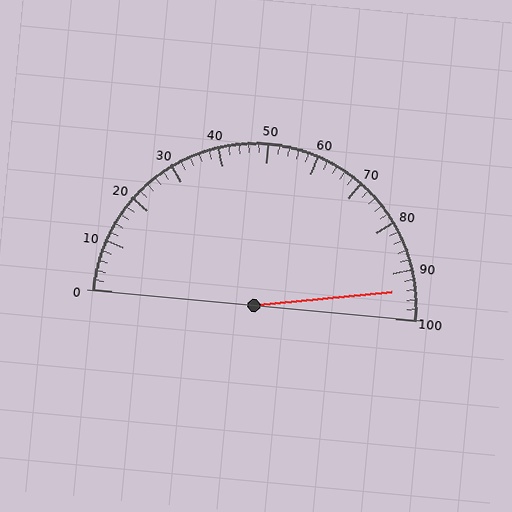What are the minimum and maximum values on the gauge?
The gauge ranges from 0 to 100.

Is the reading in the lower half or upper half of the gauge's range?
The reading is in the upper half of the range (0 to 100).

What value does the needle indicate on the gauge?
The needle indicates approximately 94.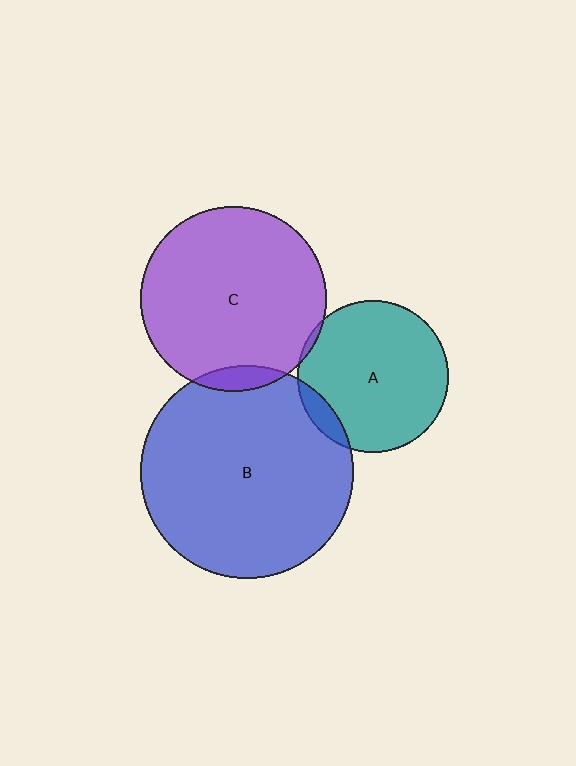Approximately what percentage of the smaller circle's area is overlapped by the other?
Approximately 5%.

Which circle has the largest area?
Circle B (blue).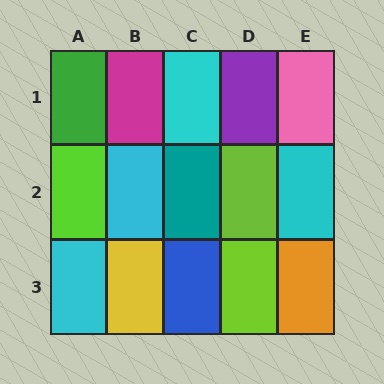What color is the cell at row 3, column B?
Yellow.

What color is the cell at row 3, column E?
Orange.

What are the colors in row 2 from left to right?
Lime, cyan, teal, lime, cyan.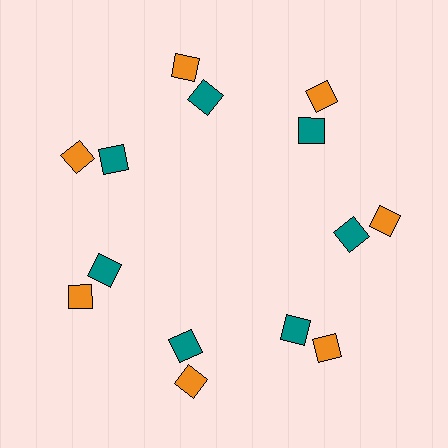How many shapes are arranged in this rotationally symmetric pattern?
There are 14 shapes, arranged in 7 groups of 2.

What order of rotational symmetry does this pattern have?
This pattern has 7-fold rotational symmetry.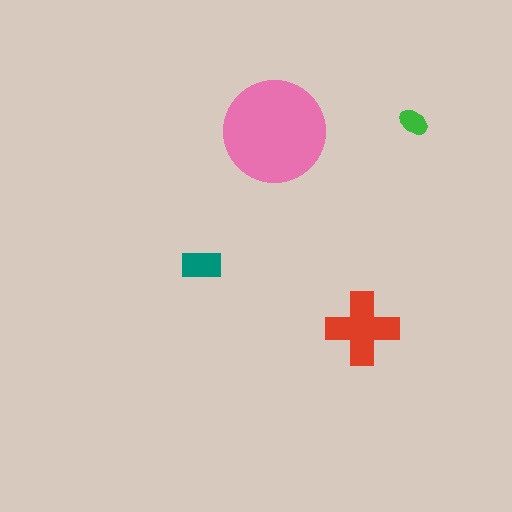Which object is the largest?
The pink circle.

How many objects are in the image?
There are 4 objects in the image.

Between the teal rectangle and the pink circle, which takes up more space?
The pink circle.